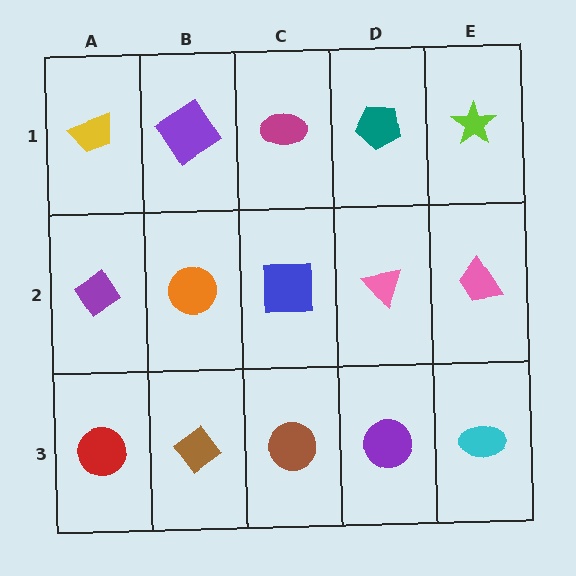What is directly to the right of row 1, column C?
A teal pentagon.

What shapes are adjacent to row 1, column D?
A pink triangle (row 2, column D), a magenta ellipse (row 1, column C), a lime star (row 1, column E).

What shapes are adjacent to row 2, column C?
A magenta ellipse (row 1, column C), a brown circle (row 3, column C), an orange circle (row 2, column B), a pink triangle (row 2, column D).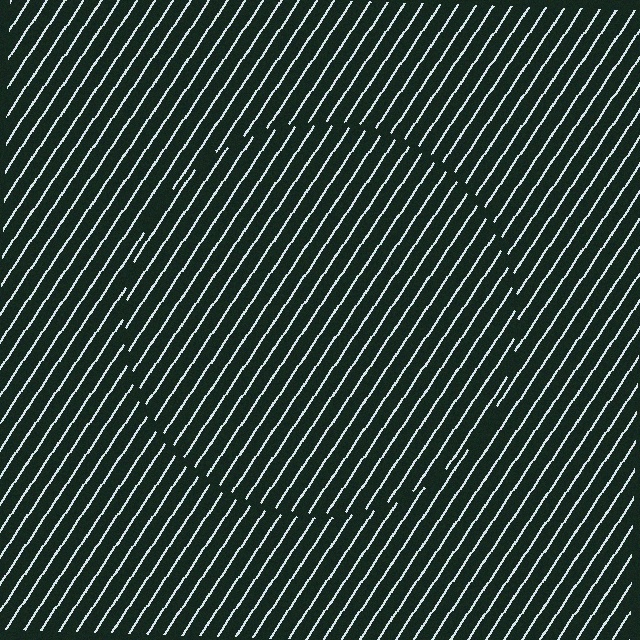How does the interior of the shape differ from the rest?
The interior of the shape contains the same grating, shifted by half a period — the contour is defined by the phase discontinuity where line-ends from the inner and outer gratings abut.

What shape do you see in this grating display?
An illusory circle. The interior of the shape contains the same grating, shifted by half a period — the contour is defined by the phase discontinuity where line-ends from the inner and outer gratings abut.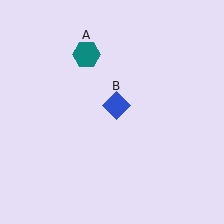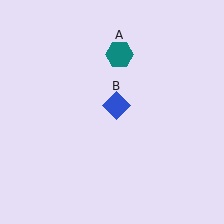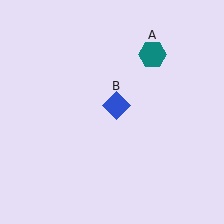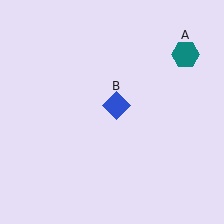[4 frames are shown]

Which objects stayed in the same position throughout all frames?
Blue diamond (object B) remained stationary.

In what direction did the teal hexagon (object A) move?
The teal hexagon (object A) moved right.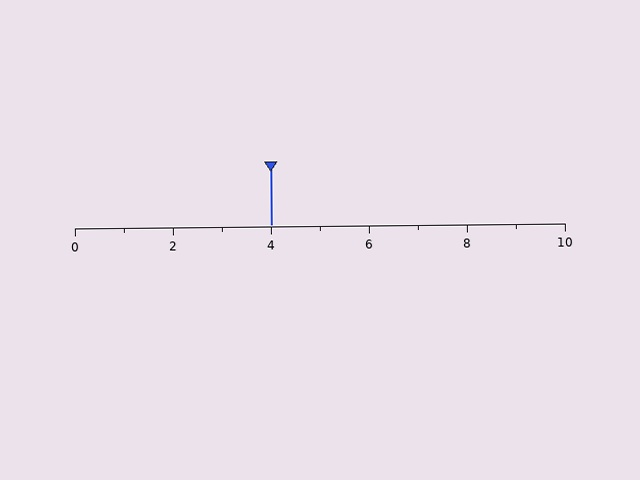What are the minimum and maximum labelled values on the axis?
The axis runs from 0 to 10.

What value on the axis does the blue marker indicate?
The marker indicates approximately 4.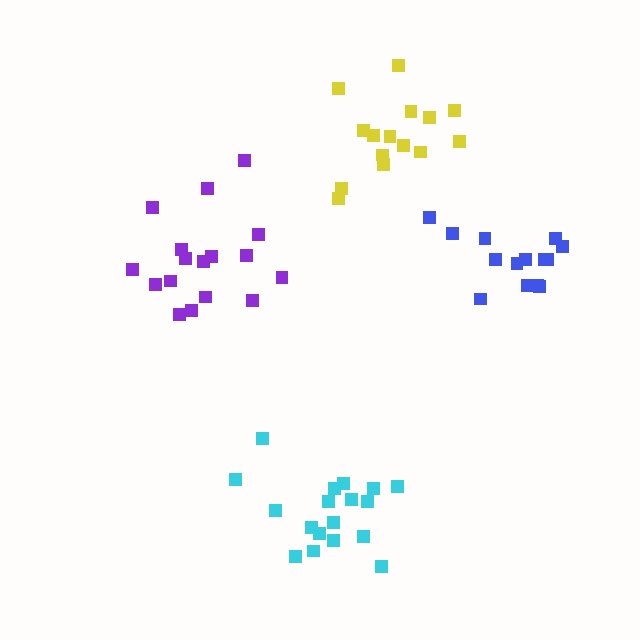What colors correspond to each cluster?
The clusters are colored: cyan, purple, blue, yellow.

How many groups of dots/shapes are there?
There are 4 groups.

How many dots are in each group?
Group 1: 18 dots, Group 2: 17 dots, Group 3: 14 dots, Group 4: 15 dots (64 total).